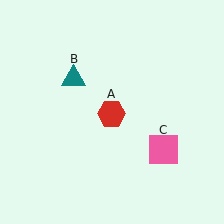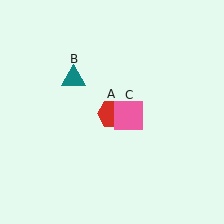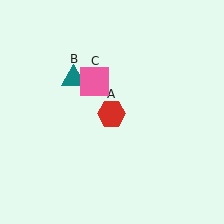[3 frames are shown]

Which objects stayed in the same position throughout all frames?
Red hexagon (object A) and teal triangle (object B) remained stationary.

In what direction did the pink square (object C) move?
The pink square (object C) moved up and to the left.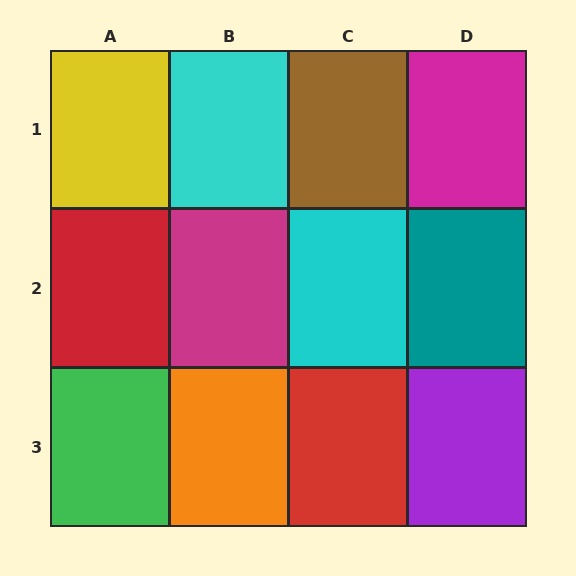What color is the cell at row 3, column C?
Red.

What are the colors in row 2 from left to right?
Red, magenta, cyan, teal.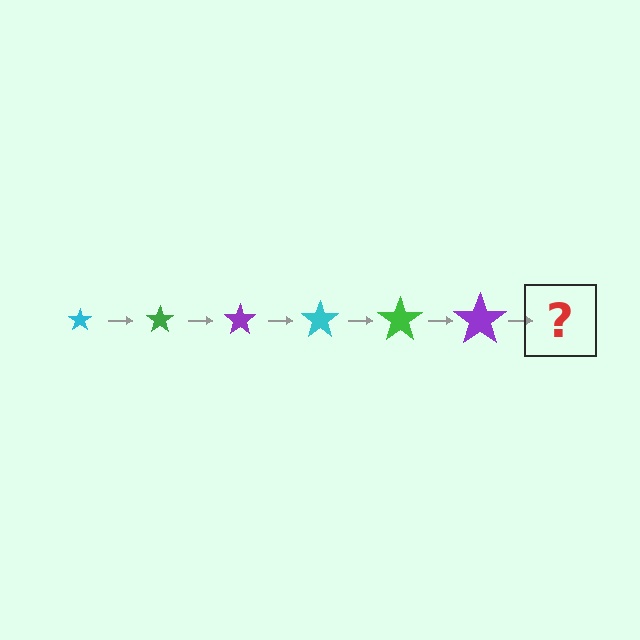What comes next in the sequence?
The next element should be a cyan star, larger than the previous one.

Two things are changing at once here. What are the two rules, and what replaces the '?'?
The two rules are that the star grows larger each step and the color cycles through cyan, green, and purple. The '?' should be a cyan star, larger than the previous one.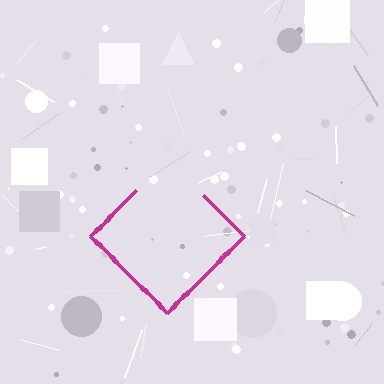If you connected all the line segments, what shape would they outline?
They would outline a diamond.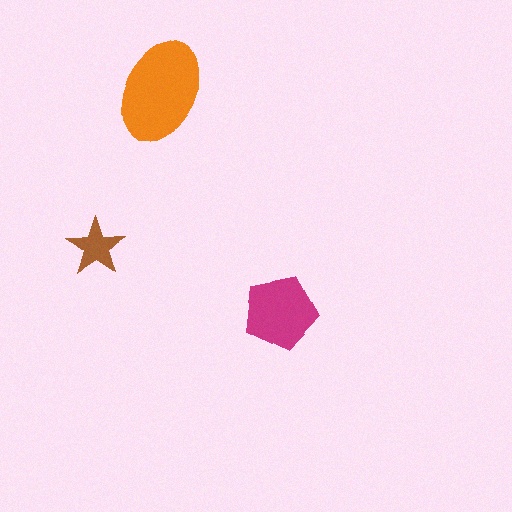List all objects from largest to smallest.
The orange ellipse, the magenta pentagon, the brown star.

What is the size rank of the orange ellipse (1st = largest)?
1st.